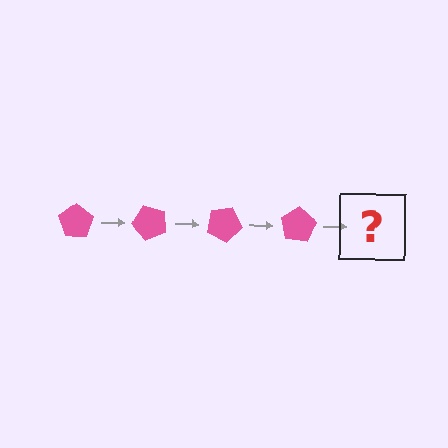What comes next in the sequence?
The next element should be a pink pentagon rotated 200 degrees.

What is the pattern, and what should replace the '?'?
The pattern is that the pentagon rotates 50 degrees each step. The '?' should be a pink pentagon rotated 200 degrees.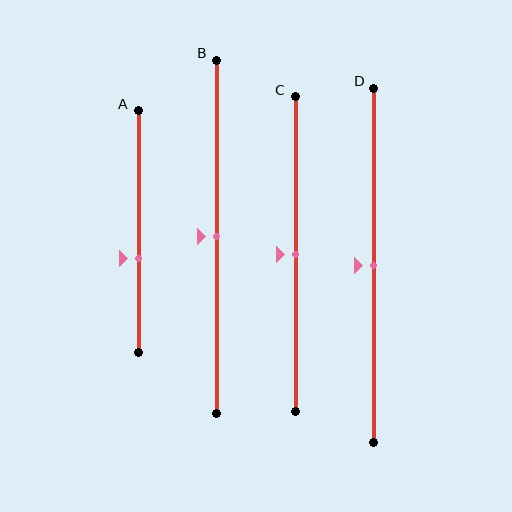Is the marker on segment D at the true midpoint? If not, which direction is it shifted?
Yes, the marker on segment D is at the true midpoint.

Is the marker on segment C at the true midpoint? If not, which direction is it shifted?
Yes, the marker on segment C is at the true midpoint.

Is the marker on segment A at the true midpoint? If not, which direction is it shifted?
No, the marker on segment A is shifted downward by about 11% of the segment length.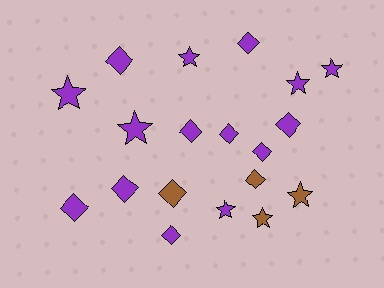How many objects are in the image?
There are 19 objects.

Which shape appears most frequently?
Diamond, with 11 objects.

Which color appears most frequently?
Purple, with 15 objects.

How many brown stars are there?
There are 2 brown stars.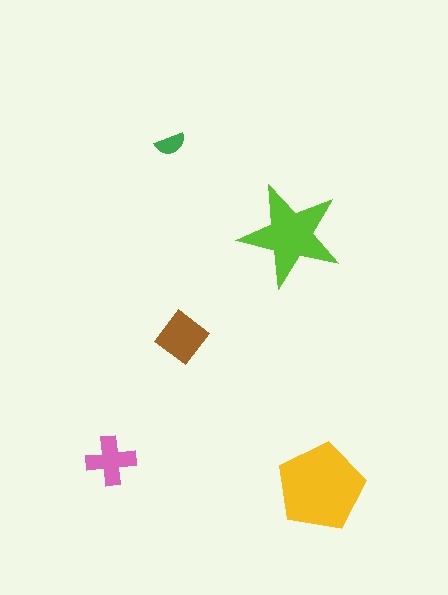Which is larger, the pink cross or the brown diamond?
The brown diamond.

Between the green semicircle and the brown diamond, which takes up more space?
The brown diamond.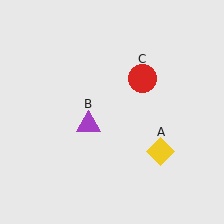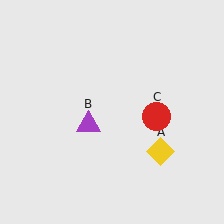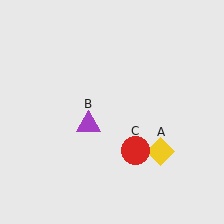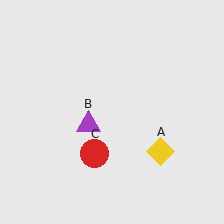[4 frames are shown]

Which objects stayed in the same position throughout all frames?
Yellow diamond (object A) and purple triangle (object B) remained stationary.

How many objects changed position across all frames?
1 object changed position: red circle (object C).